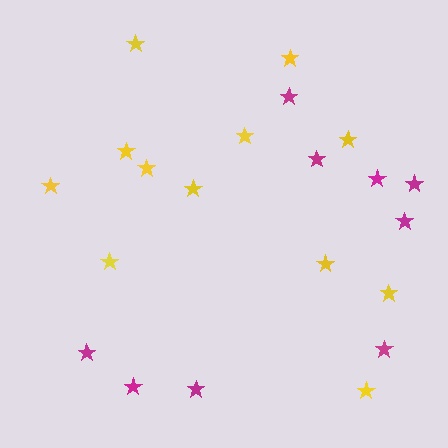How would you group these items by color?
There are 2 groups: one group of magenta stars (9) and one group of yellow stars (12).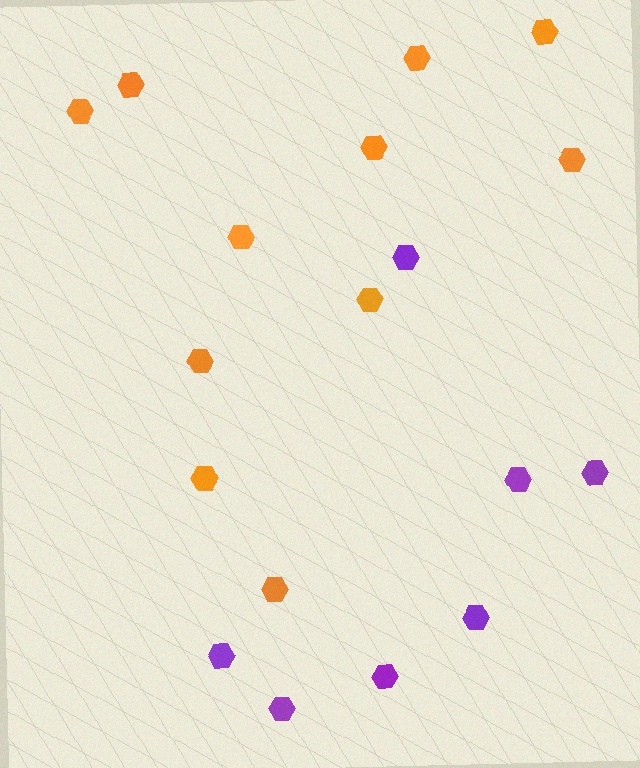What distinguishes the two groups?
There are 2 groups: one group of orange hexagons (11) and one group of purple hexagons (7).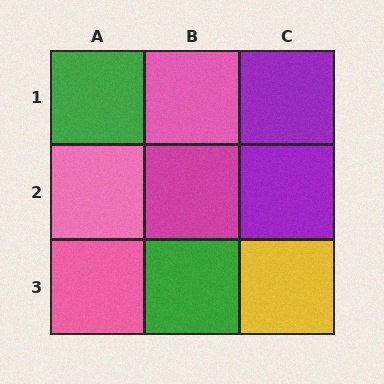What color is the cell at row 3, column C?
Yellow.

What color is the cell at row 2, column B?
Magenta.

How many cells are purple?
2 cells are purple.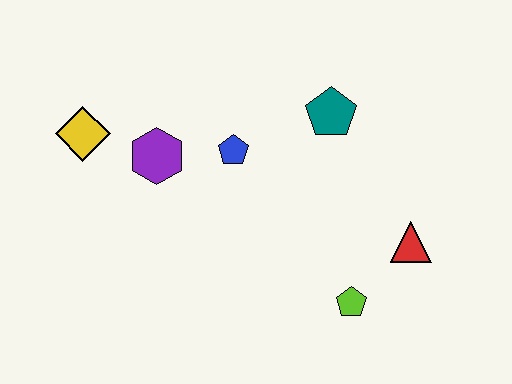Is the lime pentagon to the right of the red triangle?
No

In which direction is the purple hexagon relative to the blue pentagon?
The purple hexagon is to the left of the blue pentagon.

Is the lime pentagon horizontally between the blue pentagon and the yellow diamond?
No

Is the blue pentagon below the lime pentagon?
No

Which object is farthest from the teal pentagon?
The yellow diamond is farthest from the teal pentagon.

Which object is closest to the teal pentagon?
The blue pentagon is closest to the teal pentagon.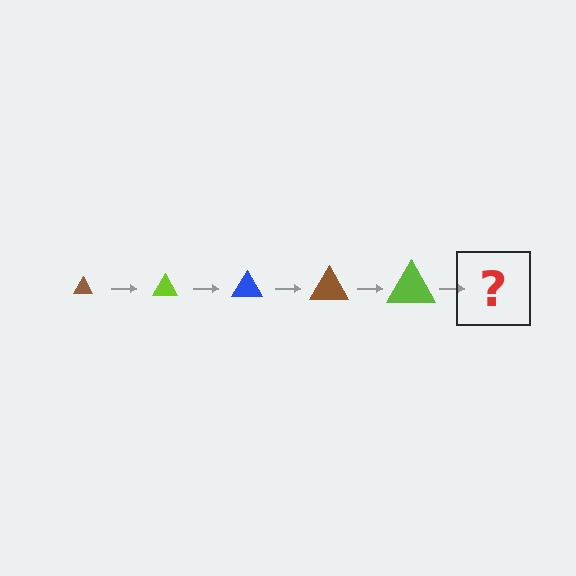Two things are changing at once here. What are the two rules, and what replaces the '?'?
The two rules are that the triangle grows larger each step and the color cycles through brown, lime, and blue. The '?' should be a blue triangle, larger than the previous one.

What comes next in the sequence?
The next element should be a blue triangle, larger than the previous one.